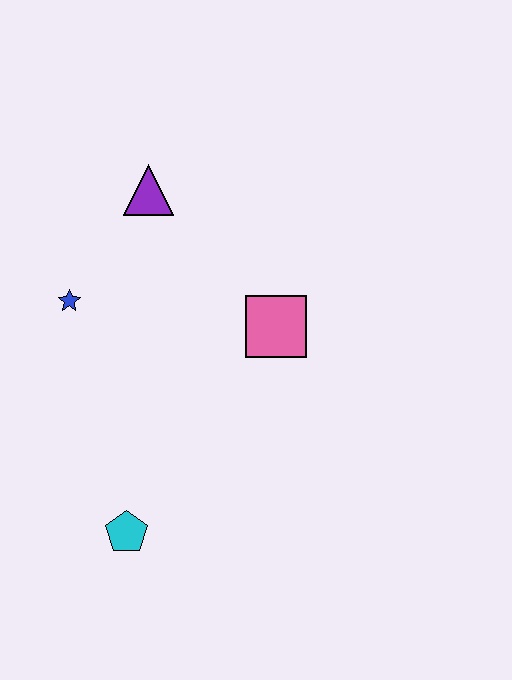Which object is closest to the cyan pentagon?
The blue star is closest to the cyan pentagon.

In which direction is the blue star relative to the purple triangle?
The blue star is below the purple triangle.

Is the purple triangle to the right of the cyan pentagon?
Yes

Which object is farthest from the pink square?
The cyan pentagon is farthest from the pink square.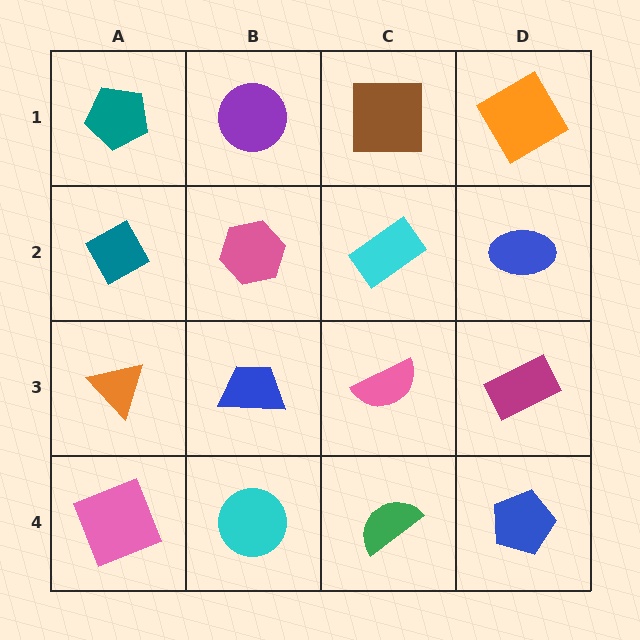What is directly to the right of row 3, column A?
A blue trapezoid.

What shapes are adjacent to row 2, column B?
A purple circle (row 1, column B), a blue trapezoid (row 3, column B), a teal diamond (row 2, column A), a cyan rectangle (row 2, column C).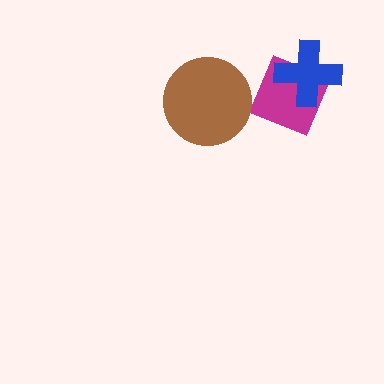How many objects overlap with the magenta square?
1 object overlaps with the magenta square.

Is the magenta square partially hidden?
Yes, it is partially covered by another shape.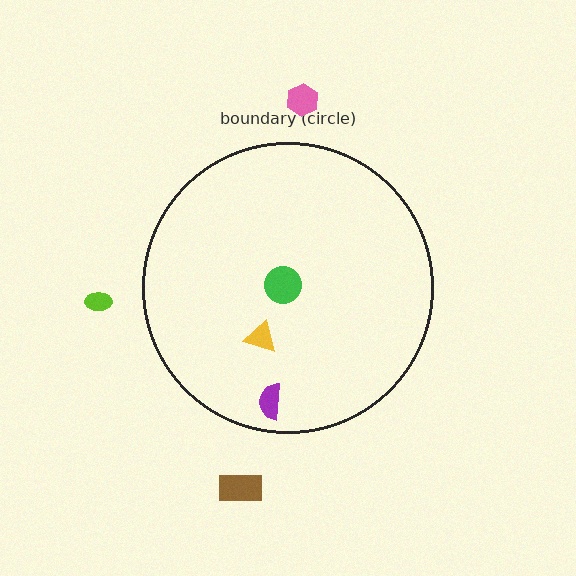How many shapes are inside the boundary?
3 inside, 3 outside.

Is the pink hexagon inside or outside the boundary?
Outside.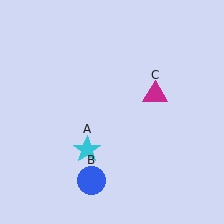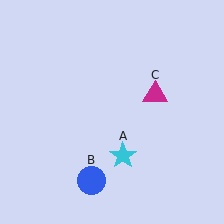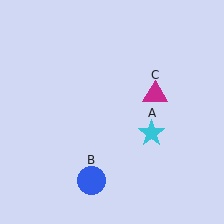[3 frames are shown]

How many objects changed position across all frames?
1 object changed position: cyan star (object A).